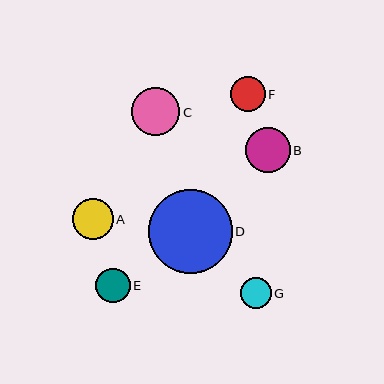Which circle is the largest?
Circle D is the largest with a size of approximately 84 pixels.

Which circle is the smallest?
Circle G is the smallest with a size of approximately 31 pixels.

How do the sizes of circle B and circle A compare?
Circle B and circle A are approximately the same size.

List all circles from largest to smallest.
From largest to smallest: D, C, B, A, F, E, G.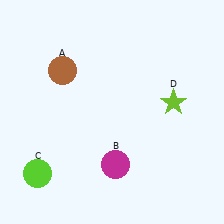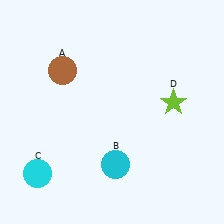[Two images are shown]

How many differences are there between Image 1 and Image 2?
There are 2 differences between the two images.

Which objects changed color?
B changed from magenta to cyan. C changed from lime to cyan.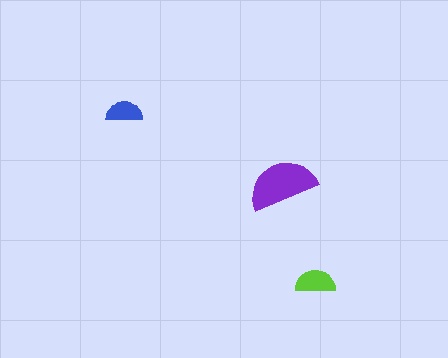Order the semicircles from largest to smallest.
the purple one, the lime one, the blue one.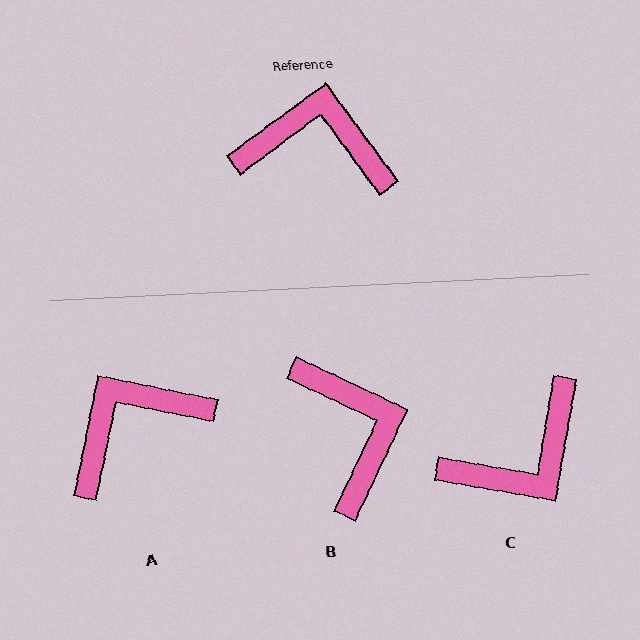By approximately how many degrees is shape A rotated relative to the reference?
Approximately 42 degrees counter-clockwise.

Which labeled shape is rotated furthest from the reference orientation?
C, about 136 degrees away.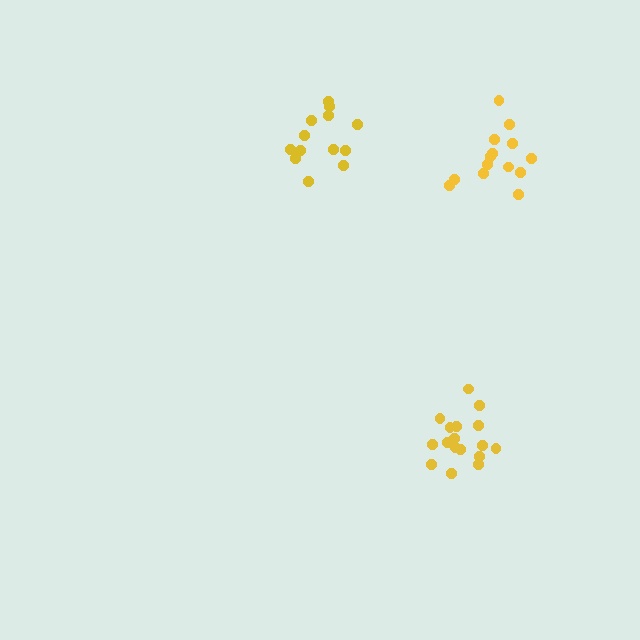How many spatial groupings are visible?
There are 3 spatial groupings.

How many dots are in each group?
Group 1: 13 dots, Group 2: 17 dots, Group 3: 14 dots (44 total).